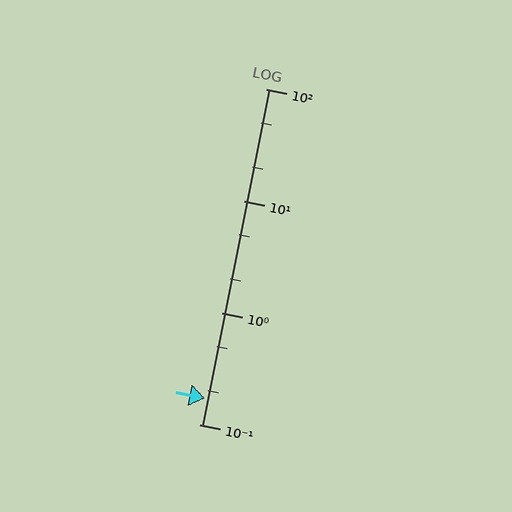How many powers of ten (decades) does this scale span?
The scale spans 3 decades, from 0.1 to 100.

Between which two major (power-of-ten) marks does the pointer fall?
The pointer is between 0.1 and 1.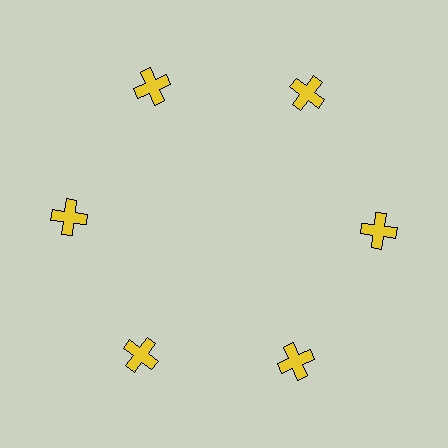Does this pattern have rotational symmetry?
Yes, this pattern has 6-fold rotational symmetry. It looks the same after rotating 60 degrees around the center.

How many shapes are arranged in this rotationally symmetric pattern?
There are 6 shapes, arranged in 6 groups of 1.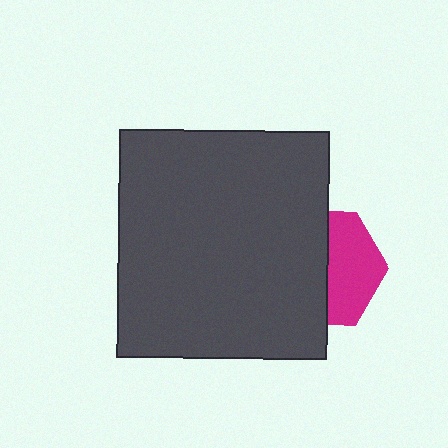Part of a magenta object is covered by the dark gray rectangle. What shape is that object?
It is a hexagon.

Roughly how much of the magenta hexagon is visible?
A small part of it is visible (roughly 44%).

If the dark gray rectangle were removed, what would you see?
You would see the complete magenta hexagon.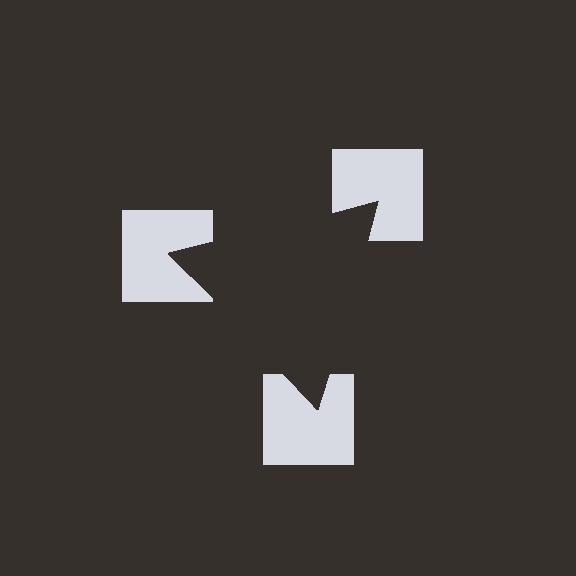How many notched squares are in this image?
There are 3 — one at each vertex of the illusory triangle.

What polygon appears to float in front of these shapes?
An illusory triangle — its edges are inferred from the aligned wedge cuts in the notched squares, not physically drawn.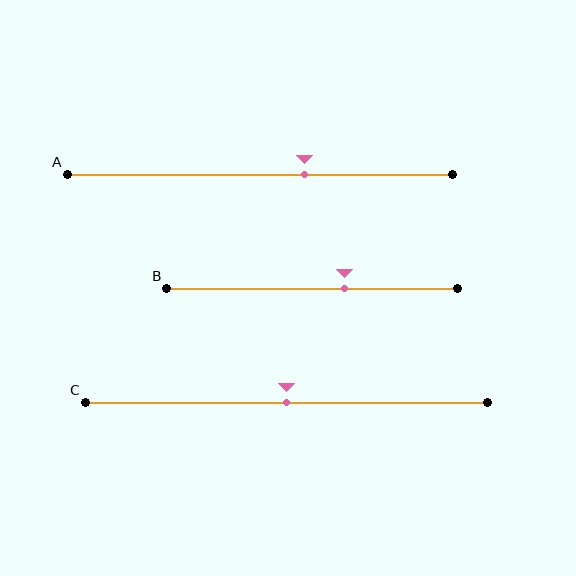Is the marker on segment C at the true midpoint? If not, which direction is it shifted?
Yes, the marker on segment C is at the true midpoint.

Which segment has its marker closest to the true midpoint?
Segment C has its marker closest to the true midpoint.